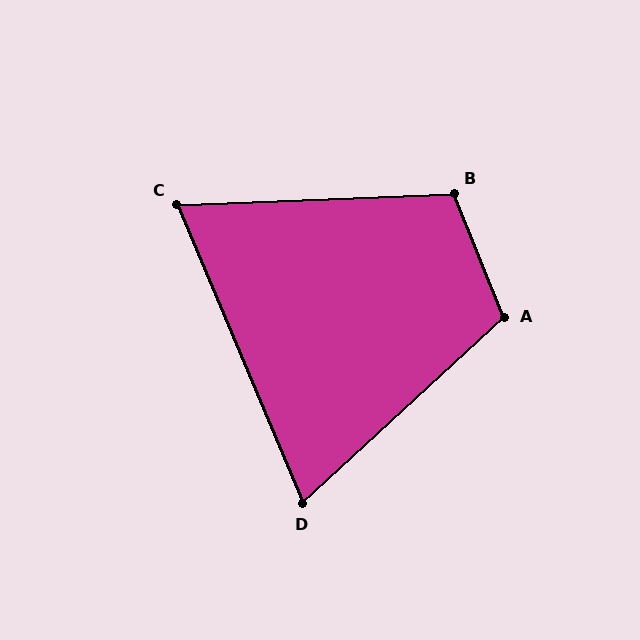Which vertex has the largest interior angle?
A, at approximately 111 degrees.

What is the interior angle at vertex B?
Approximately 110 degrees (obtuse).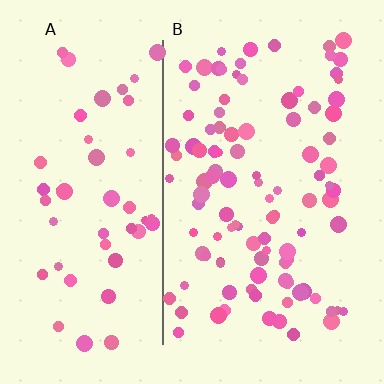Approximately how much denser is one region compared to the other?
Approximately 2.0× — region B over region A.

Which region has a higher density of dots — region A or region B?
B (the right).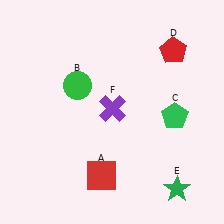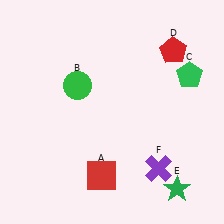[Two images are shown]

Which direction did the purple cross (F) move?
The purple cross (F) moved down.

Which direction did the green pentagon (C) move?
The green pentagon (C) moved up.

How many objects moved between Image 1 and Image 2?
2 objects moved between the two images.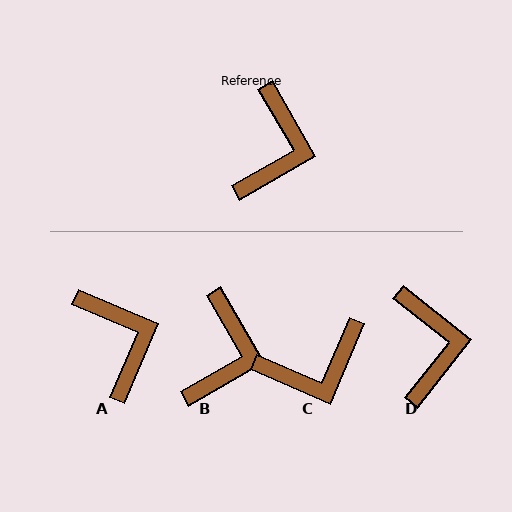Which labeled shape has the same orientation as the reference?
B.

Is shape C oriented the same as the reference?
No, it is off by about 53 degrees.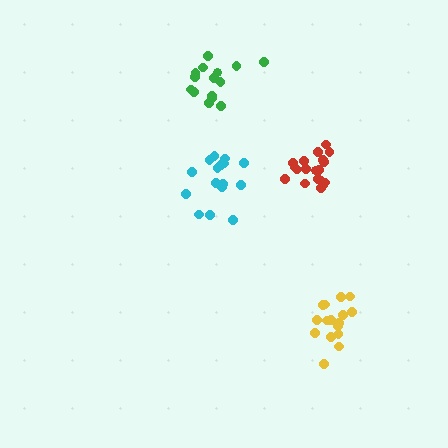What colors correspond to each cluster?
The clusters are colored: cyan, green, red, yellow.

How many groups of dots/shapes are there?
There are 4 groups.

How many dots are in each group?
Group 1: 16 dots, Group 2: 15 dots, Group 3: 19 dots, Group 4: 17 dots (67 total).